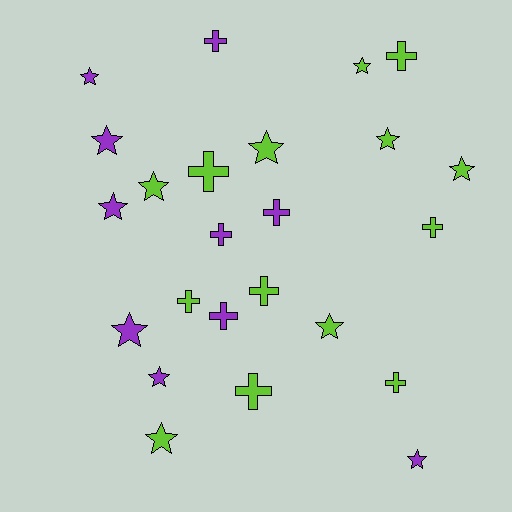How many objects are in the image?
There are 24 objects.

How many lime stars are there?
There are 7 lime stars.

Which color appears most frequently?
Lime, with 14 objects.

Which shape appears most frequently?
Star, with 13 objects.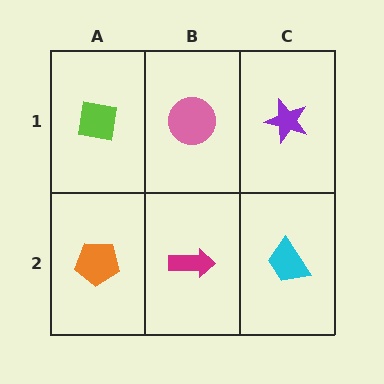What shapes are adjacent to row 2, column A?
A lime square (row 1, column A), a magenta arrow (row 2, column B).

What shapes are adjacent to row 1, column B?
A magenta arrow (row 2, column B), a lime square (row 1, column A), a purple star (row 1, column C).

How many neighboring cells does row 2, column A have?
2.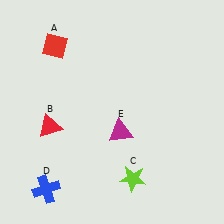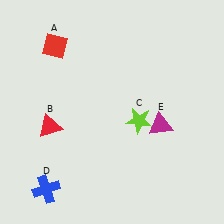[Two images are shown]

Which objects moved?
The objects that moved are: the lime star (C), the magenta triangle (E).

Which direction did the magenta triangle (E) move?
The magenta triangle (E) moved right.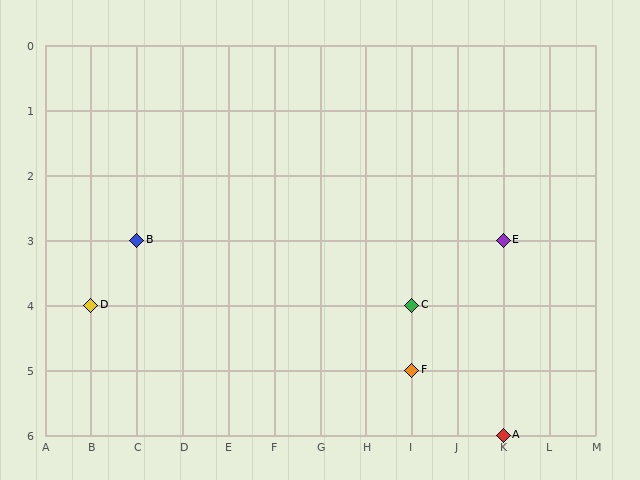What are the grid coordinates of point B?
Point B is at grid coordinates (C, 3).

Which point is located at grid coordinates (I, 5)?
Point F is at (I, 5).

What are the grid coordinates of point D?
Point D is at grid coordinates (B, 4).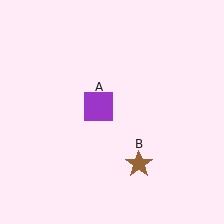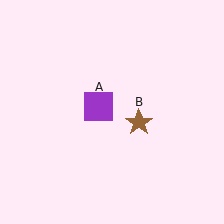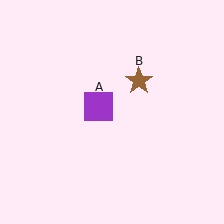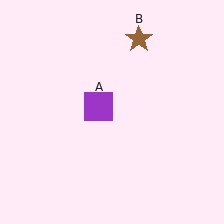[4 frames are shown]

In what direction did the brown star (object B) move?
The brown star (object B) moved up.